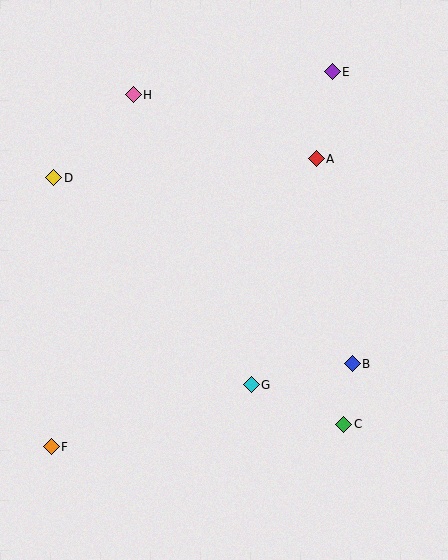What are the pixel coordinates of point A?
Point A is at (316, 159).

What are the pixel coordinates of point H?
Point H is at (133, 95).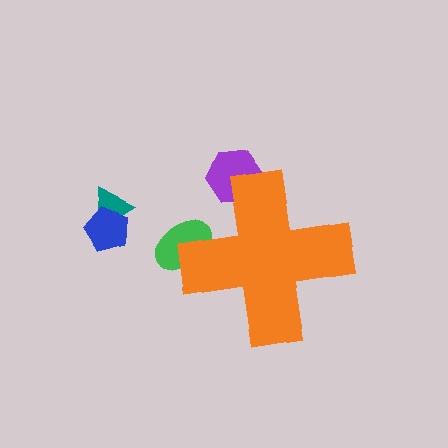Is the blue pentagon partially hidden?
No, the blue pentagon is fully visible.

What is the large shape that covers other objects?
An orange cross.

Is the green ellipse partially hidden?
Yes, the green ellipse is partially hidden behind the orange cross.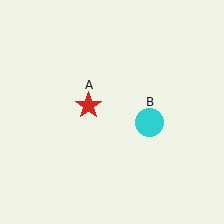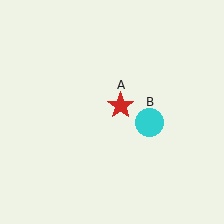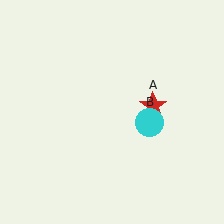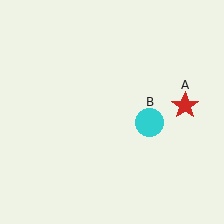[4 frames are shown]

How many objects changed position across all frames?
1 object changed position: red star (object A).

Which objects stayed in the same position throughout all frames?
Cyan circle (object B) remained stationary.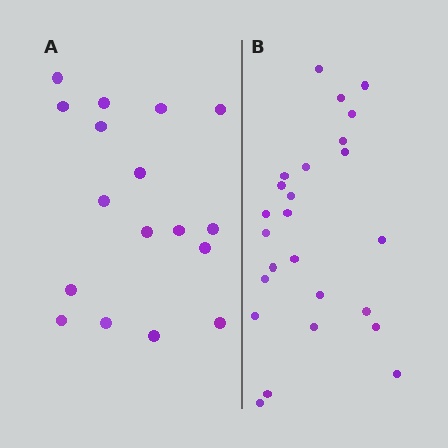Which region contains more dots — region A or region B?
Region B (the right region) has more dots.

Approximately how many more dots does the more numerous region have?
Region B has roughly 8 or so more dots than region A.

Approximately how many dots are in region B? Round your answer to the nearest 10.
About 20 dots. (The exact count is 25, which rounds to 20.)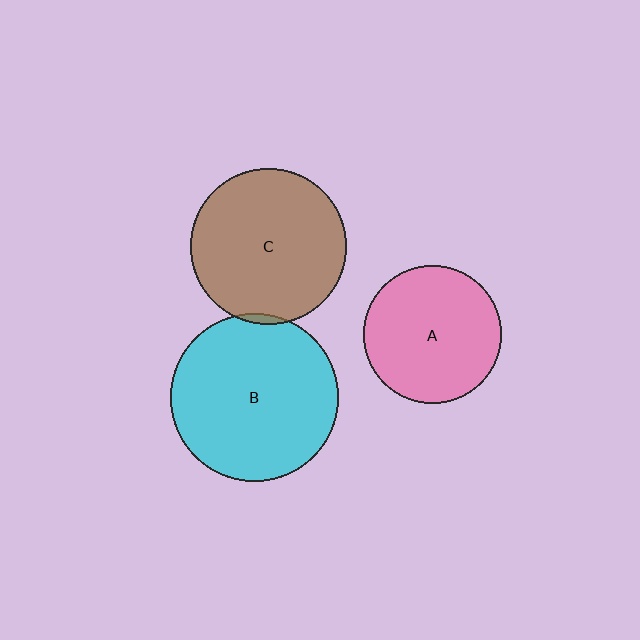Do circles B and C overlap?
Yes.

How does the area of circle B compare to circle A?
Approximately 1.5 times.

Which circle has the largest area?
Circle B (cyan).